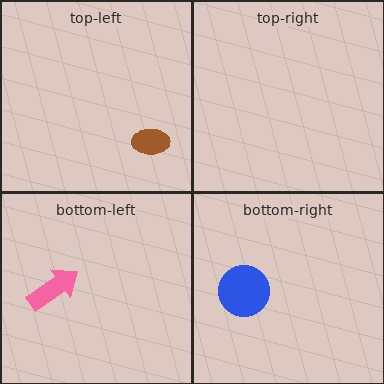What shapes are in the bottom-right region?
The blue circle.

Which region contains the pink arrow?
The bottom-left region.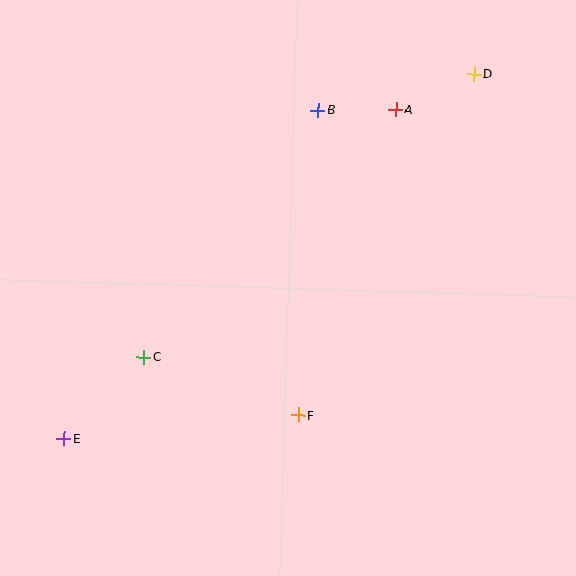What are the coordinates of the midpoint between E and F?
The midpoint between E and F is at (181, 427).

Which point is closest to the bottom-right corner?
Point F is closest to the bottom-right corner.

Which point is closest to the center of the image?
Point F at (298, 415) is closest to the center.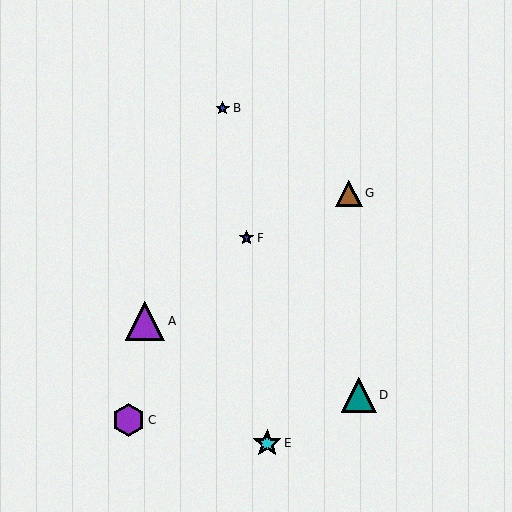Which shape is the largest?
The purple triangle (labeled A) is the largest.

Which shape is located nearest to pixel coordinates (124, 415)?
The purple hexagon (labeled C) at (128, 420) is nearest to that location.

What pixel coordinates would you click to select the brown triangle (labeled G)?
Click at (349, 193) to select the brown triangle G.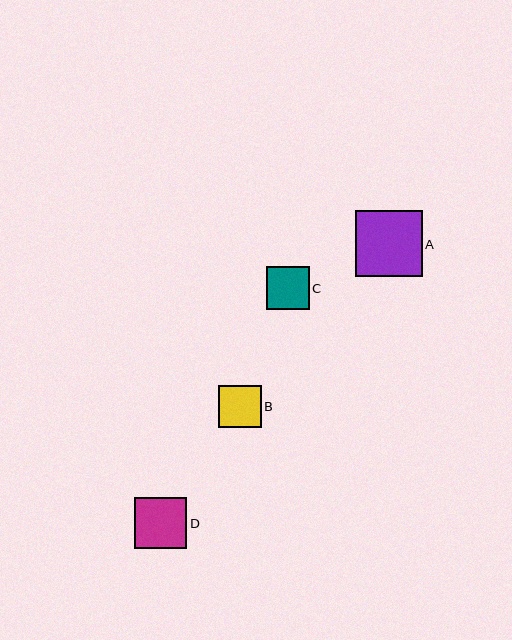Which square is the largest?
Square A is the largest with a size of approximately 66 pixels.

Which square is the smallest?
Square B is the smallest with a size of approximately 42 pixels.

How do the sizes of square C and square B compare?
Square C and square B are approximately the same size.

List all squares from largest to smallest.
From largest to smallest: A, D, C, B.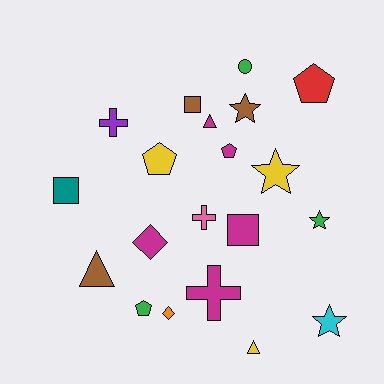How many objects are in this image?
There are 20 objects.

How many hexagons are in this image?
There are no hexagons.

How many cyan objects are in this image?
There is 1 cyan object.